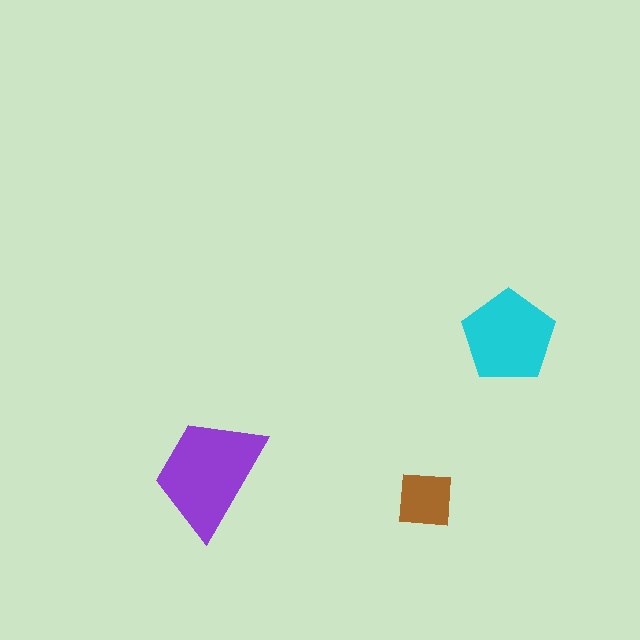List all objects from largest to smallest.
The purple trapezoid, the cyan pentagon, the brown square.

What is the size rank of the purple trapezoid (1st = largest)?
1st.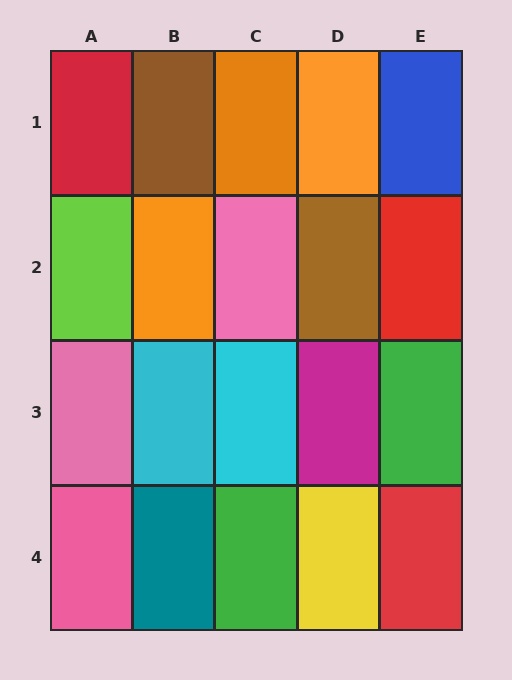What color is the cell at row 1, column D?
Orange.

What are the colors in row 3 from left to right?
Pink, cyan, cyan, magenta, green.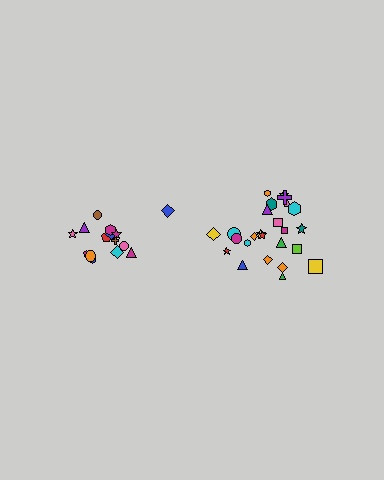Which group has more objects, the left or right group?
The right group.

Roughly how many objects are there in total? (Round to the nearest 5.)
Roughly 40 objects in total.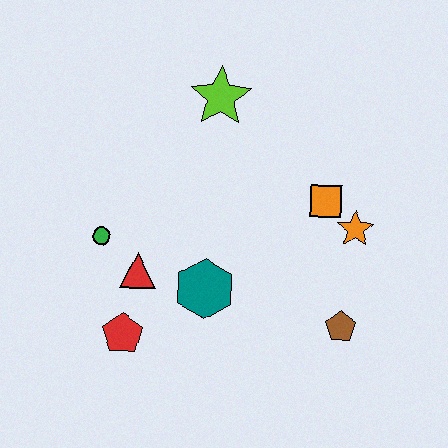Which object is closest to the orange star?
The orange square is closest to the orange star.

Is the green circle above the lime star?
No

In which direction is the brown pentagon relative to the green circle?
The brown pentagon is to the right of the green circle.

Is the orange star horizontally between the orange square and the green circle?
No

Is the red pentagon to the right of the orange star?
No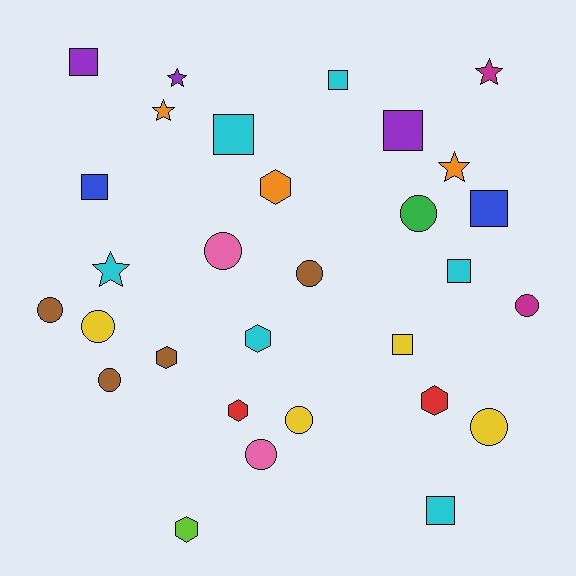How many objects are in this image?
There are 30 objects.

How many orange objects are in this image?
There are 3 orange objects.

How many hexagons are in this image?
There are 6 hexagons.